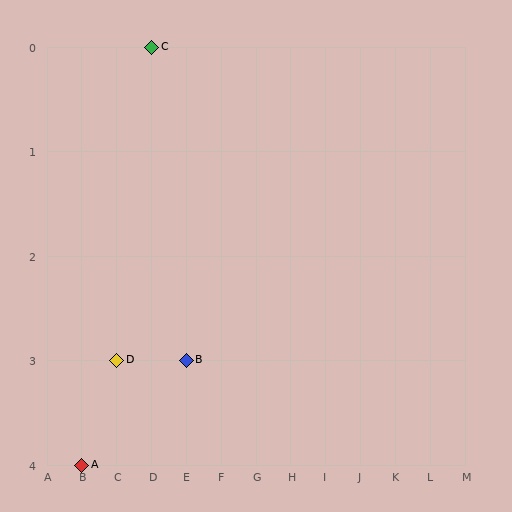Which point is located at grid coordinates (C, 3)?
Point D is at (C, 3).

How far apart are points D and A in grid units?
Points D and A are 1 column and 1 row apart (about 1.4 grid units diagonally).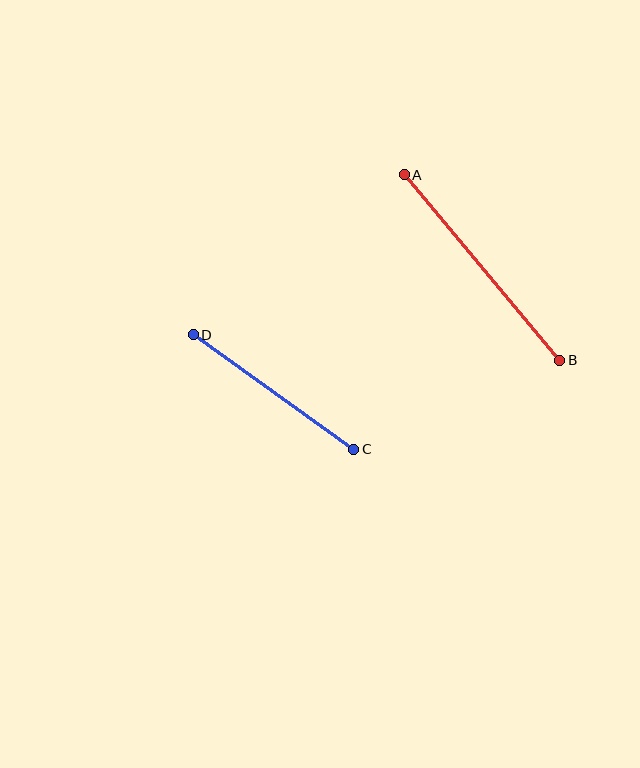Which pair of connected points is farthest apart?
Points A and B are farthest apart.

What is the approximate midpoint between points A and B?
The midpoint is at approximately (482, 268) pixels.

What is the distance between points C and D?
The distance is approximately 197 pixels.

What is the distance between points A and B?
The distance is approximately 242 pixels.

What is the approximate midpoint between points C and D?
The midpoint is at approximately (274, 392) pixels.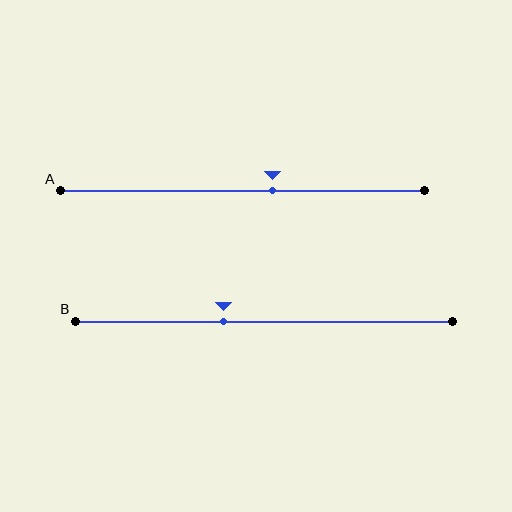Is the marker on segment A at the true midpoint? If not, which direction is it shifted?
No, the marker on segment A is shifted to the right by about 8% of the segment length.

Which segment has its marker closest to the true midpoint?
Segment A has its marker closest to the true midpoint.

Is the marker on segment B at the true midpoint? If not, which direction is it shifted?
No, the marker on segment B is shifted to the left by about 11% of the segment length.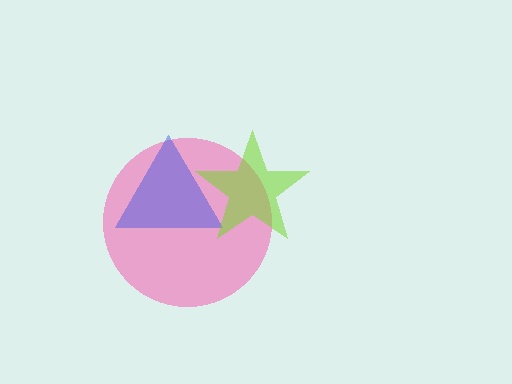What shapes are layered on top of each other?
The layered shapes are: a pink circle, a blue triangle, a lime star.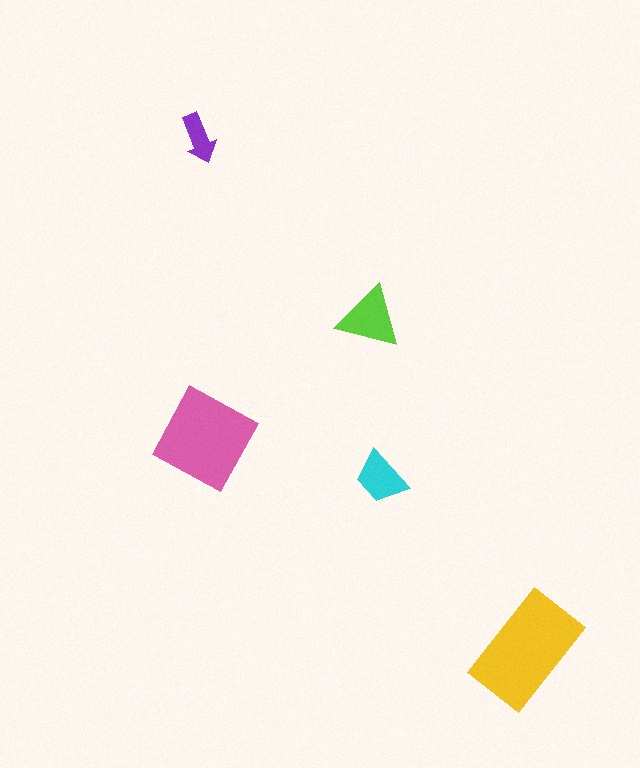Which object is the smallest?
The purple arrow.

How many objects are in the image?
There are 5 objects in the image.